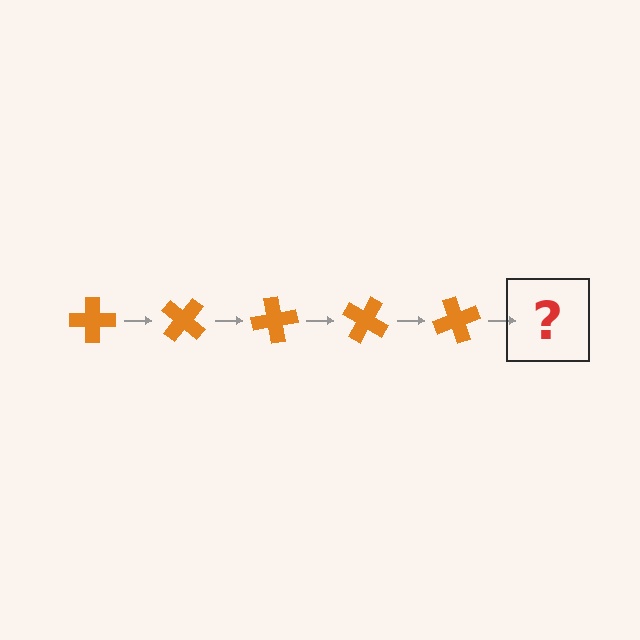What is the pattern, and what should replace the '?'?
The pattern is that the cross rotates 40 degrees each step. The '?' should be an orange cross rotated 200 degrees.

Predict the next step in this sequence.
The next step is an orange cross rotated 200 degrees.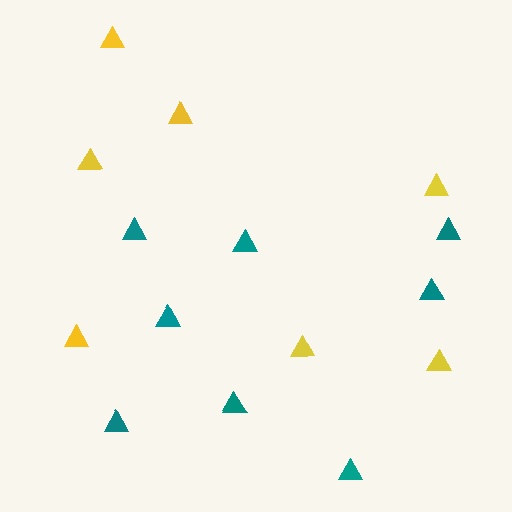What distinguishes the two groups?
There are 2 groups: one group of yellow triangles (7) and one group of teal triangles (8).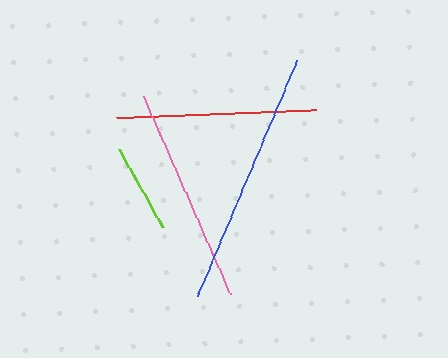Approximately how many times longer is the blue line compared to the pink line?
The blue line is approximately 1.2 times the length of the pink line.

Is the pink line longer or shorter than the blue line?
The blue line is longer than the pink line.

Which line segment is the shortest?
The lime line is the shortest at approximately 90 pixels.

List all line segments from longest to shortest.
From longest to shortest: blue, pink, red, lime.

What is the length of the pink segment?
The pink segment is approximately 215 pixels long.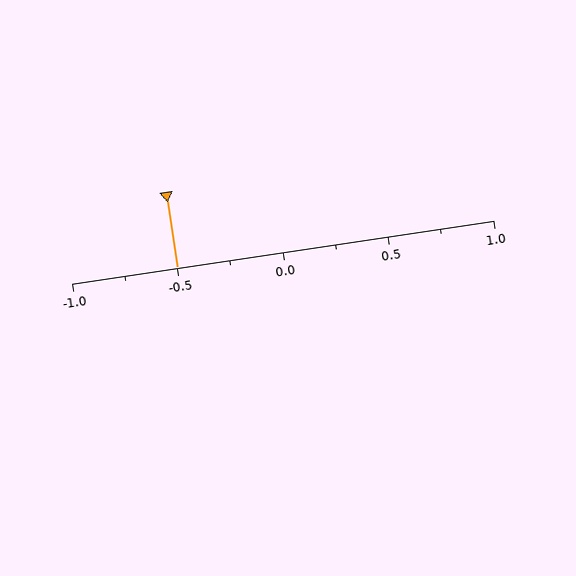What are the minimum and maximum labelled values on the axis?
The axis runs from -1.0 to 1.0.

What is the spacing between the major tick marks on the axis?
The major ticks are spaced 0.5 apart.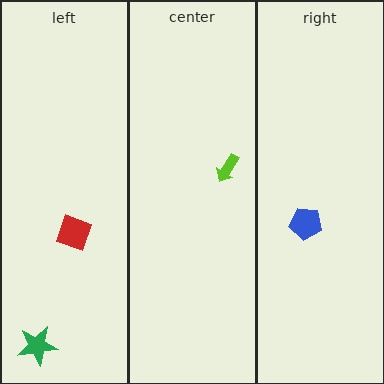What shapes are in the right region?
The blue pentagon.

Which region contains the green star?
The left region.